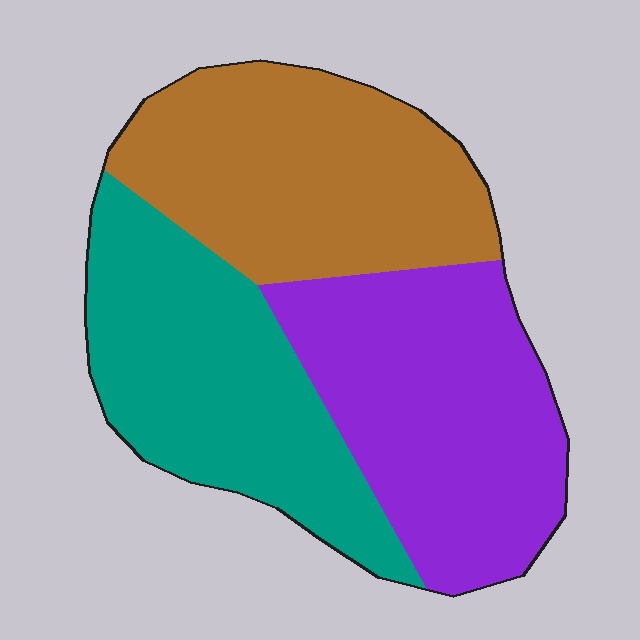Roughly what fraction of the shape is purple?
Purple takes up between a quarter and a half of the shape.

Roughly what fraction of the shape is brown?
Brown covers roughly 35% of the shape.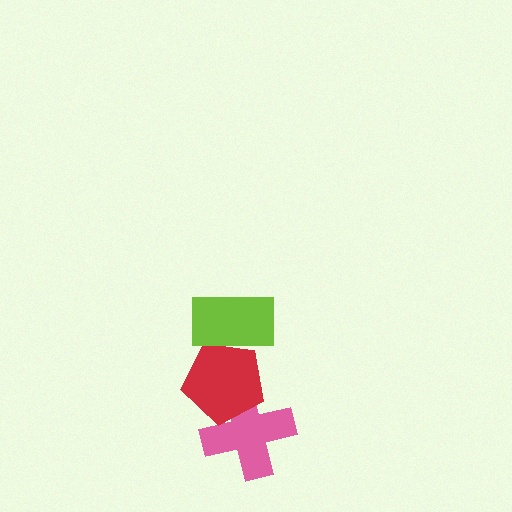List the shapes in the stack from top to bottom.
From top to bottom: the lime rectangle, the red pentagon, the pink cross.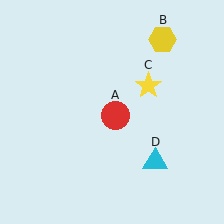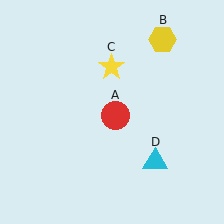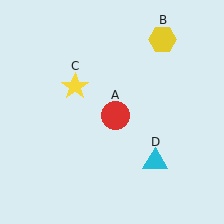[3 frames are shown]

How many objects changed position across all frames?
1 object changed position: yellow star (object C).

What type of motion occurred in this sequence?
The yellow star (object C) rotated counterclockwise around the center of the scene.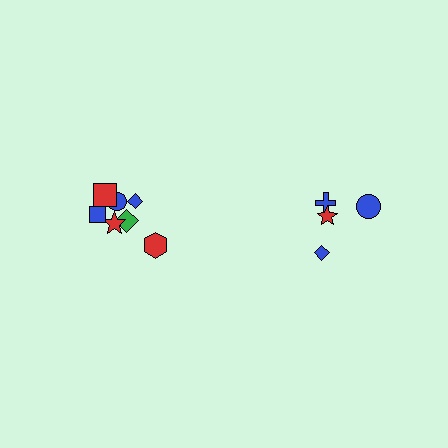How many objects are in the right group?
There are 4 objects.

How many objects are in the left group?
There are 7 objects.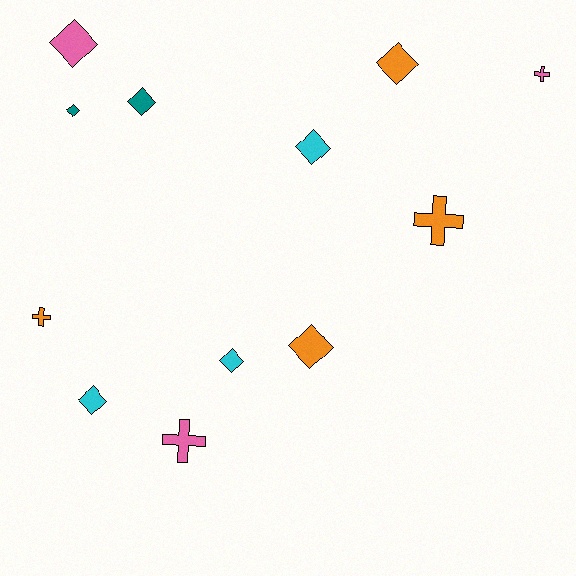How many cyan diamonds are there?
There are 3 cyan diamonds.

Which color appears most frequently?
Orange, with 4 objects.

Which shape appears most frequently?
Diamond, with 8 objects.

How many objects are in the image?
There are 12 objects.